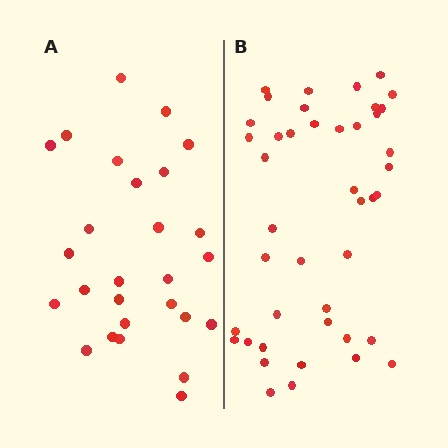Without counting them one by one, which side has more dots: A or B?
Region B (the right region) has more dots.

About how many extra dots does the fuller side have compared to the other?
Region B has approximately 15 more dots than region A.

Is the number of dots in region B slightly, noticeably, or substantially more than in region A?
Region B has substantially more. The ratio is roughly 1.6 to 1.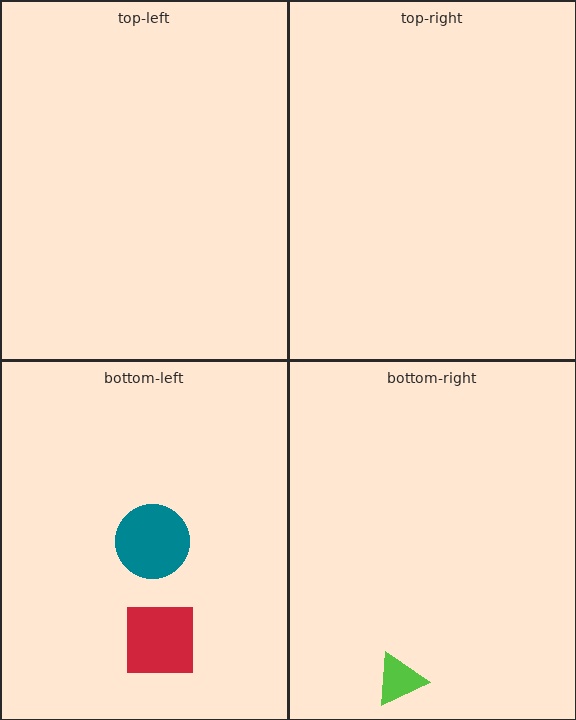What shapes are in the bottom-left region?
The teal circle, the red square.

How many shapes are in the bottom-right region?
1.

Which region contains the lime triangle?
The bottom-right region.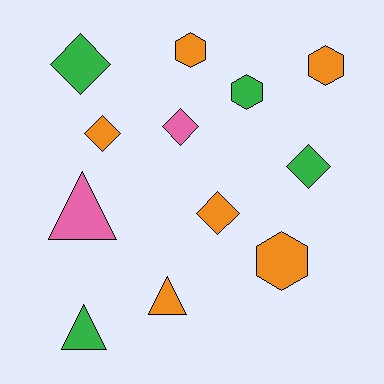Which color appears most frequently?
Orange, with 6 objects.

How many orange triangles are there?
There is 1 orange triangle.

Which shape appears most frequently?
Diamond, with 5 objects.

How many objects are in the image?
There are 12 objects.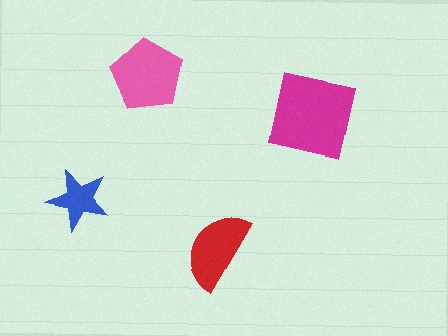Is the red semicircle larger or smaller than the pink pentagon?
Smaller.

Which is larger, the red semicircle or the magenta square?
The magenta square.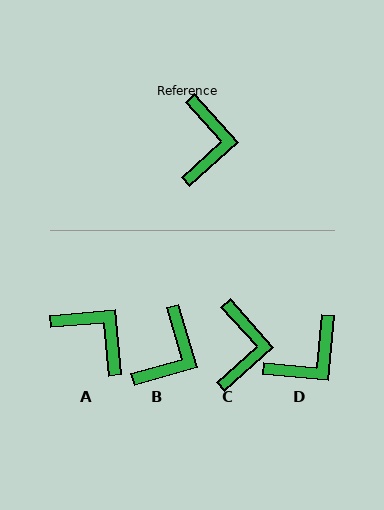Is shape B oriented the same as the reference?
No, it is off by about 26 degrees.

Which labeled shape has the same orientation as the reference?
C.